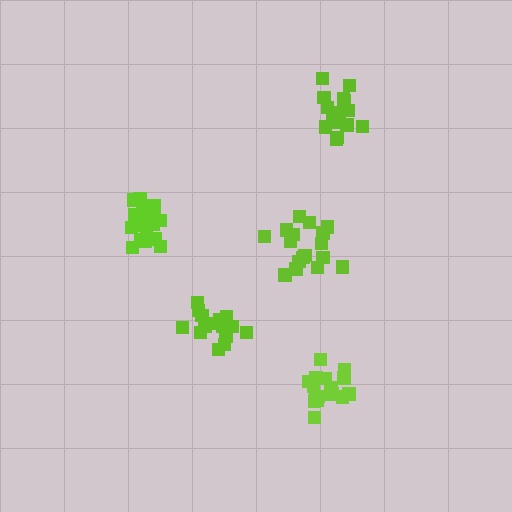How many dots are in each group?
Group 1: 17 dots, Group 2: 21 dots, Group 3: 16 dots, Group 4: 16 dots, Group 5: 16 dots (86 total).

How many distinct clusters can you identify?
There are 5 distinct clusters.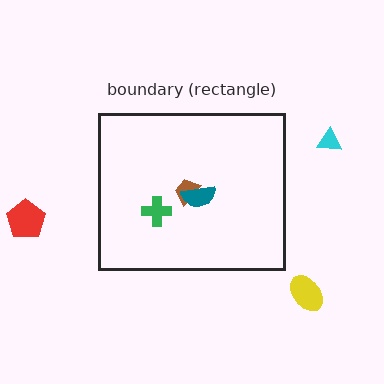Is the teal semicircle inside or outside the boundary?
Inside.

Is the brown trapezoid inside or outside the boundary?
Inside.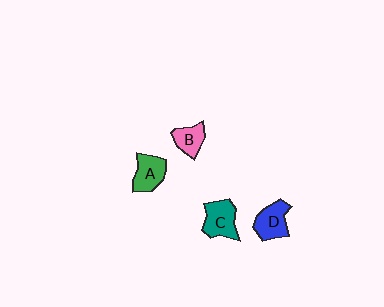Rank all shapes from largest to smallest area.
From largest to smallest: C (teal), D (blue), A (green), B (pink).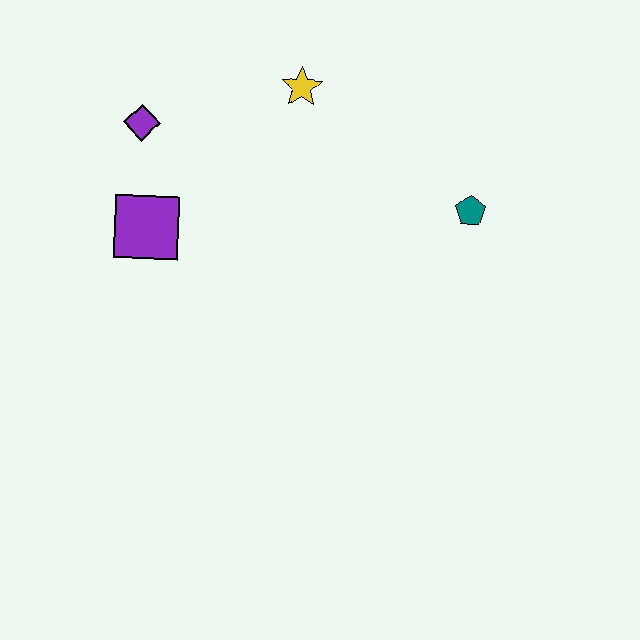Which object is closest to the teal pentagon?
The yellow star is closest to the teal pentagon.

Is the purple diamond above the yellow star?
No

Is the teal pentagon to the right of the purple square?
Yes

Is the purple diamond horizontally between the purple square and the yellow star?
No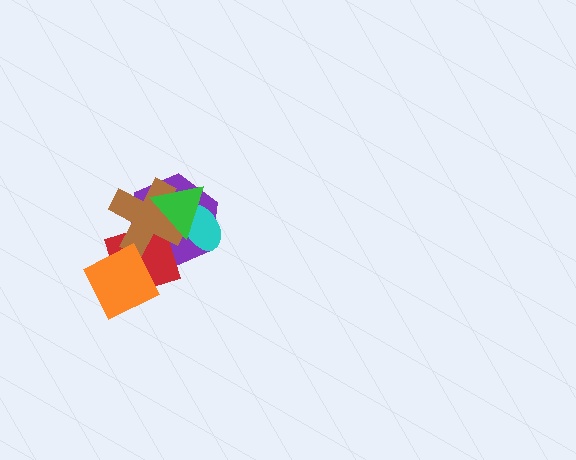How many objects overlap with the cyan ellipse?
3 objects overlap with the cyan ellipse.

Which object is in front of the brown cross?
The green triangle is in front of the brown cross.